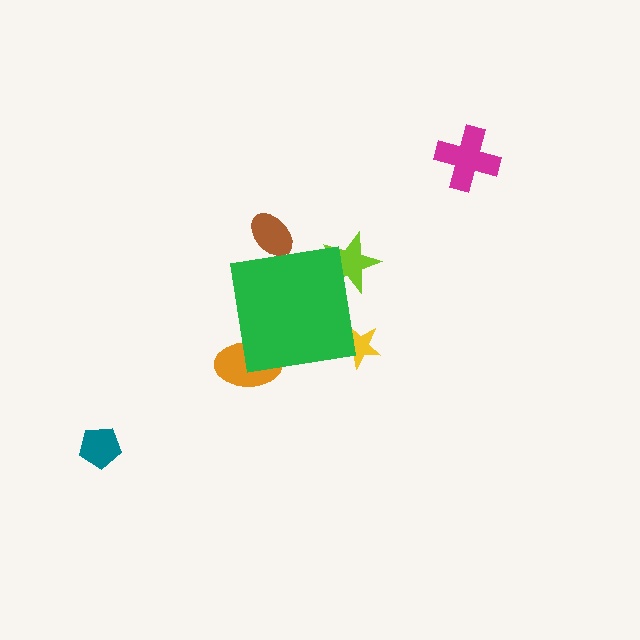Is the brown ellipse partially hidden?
Yes, the brown ellipse is partially hidden behind the green square.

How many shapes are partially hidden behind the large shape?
4 shapes are partially hidden.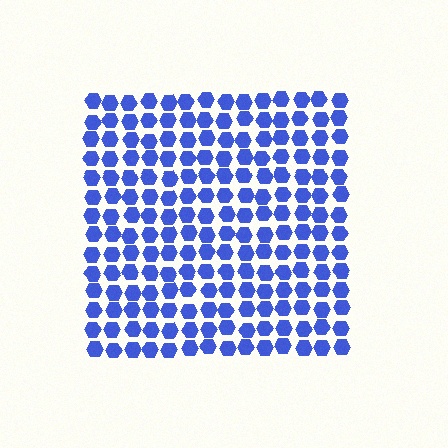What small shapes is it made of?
It is made of small hexagons.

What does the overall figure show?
The overall figure shows a square.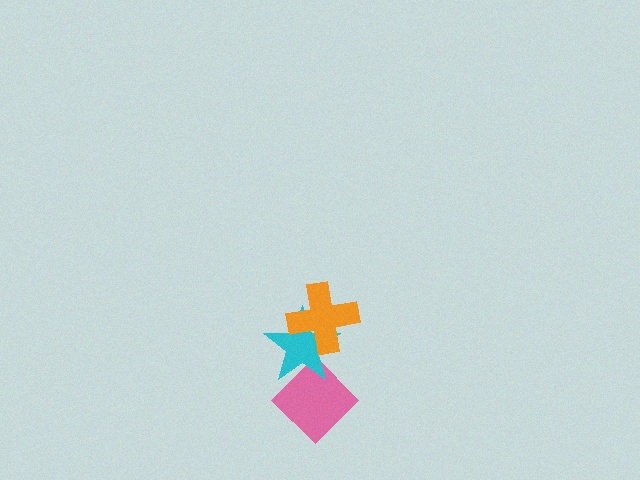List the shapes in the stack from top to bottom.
From top to bottom: the orange cross, the cyan star, the pink diamond.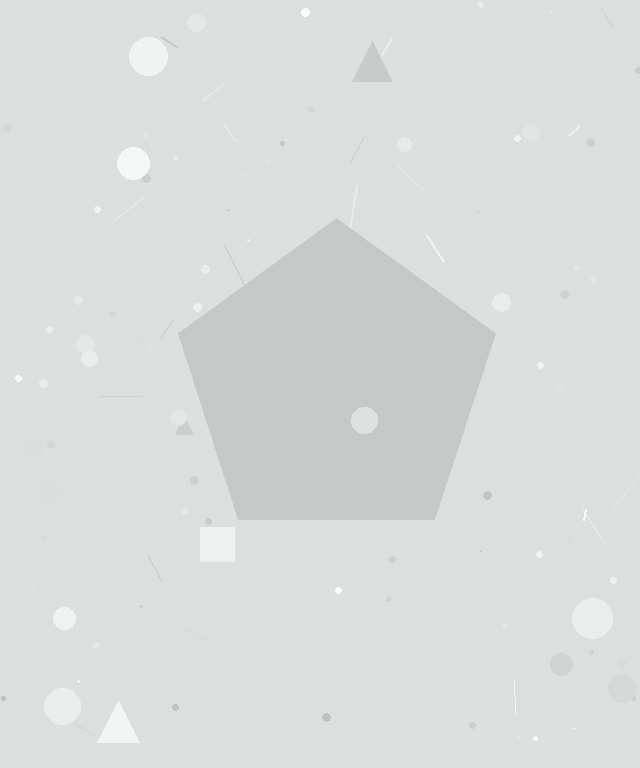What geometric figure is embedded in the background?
A pentagon is embedded in the background.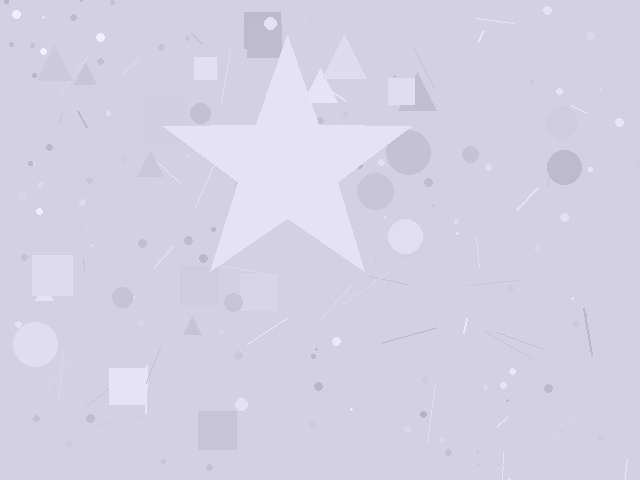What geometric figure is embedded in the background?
A star is embedded in the background.